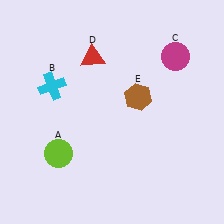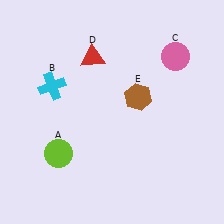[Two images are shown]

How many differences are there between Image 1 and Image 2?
There is 1 difference between the two images.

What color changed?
The circle (C) changed from magenta in Image 1 to pink in Image 2.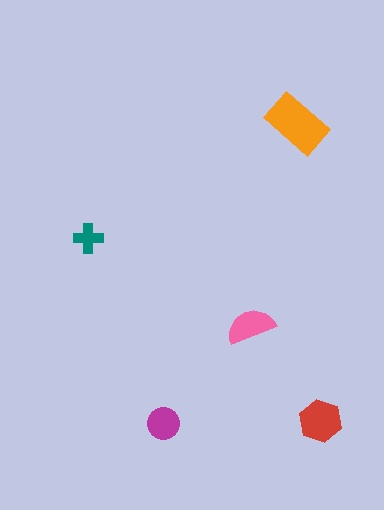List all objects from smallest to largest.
The teal cross, the magenta circle, the pink semicircle, the red hexagon, the orange rectangle.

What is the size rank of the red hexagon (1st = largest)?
2nd.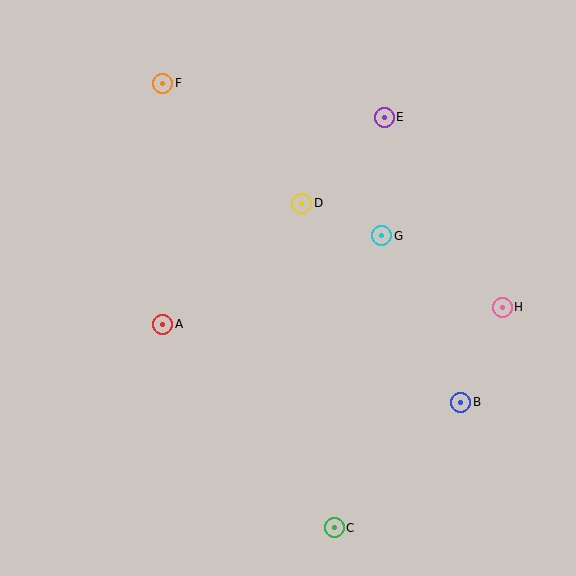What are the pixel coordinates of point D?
Point D is at (302, 203).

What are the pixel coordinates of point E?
Point E is at (384, 117).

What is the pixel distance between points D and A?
The distance between D and A is 184 pixels.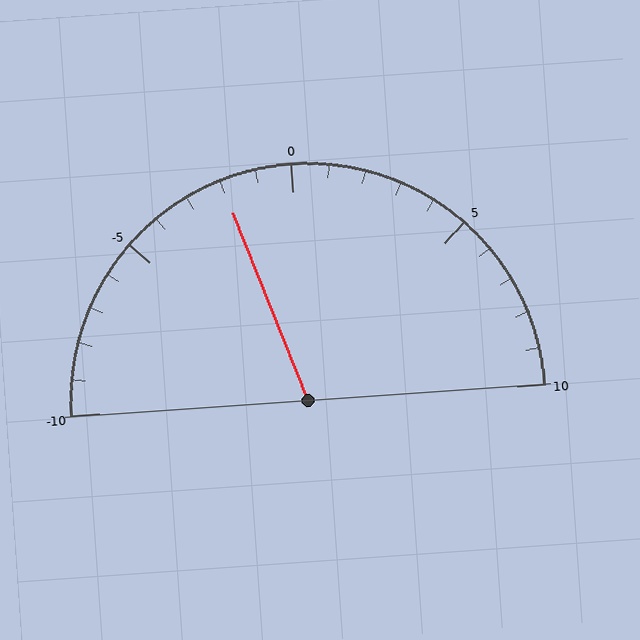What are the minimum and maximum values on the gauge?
The gauge ranges from -10 to 10.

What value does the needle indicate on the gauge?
The needle indicates approximately -2.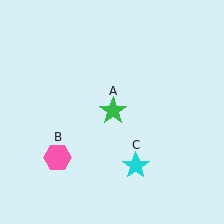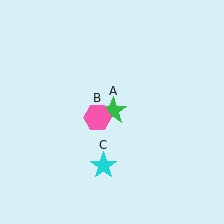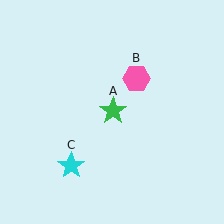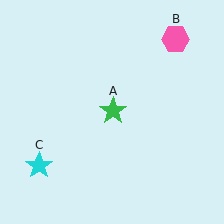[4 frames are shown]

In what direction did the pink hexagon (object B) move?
The pink hexagon (object B) moved up and to the right.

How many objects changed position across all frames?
2 objects changed position: pink hexagon (object B), cyan star (object C).